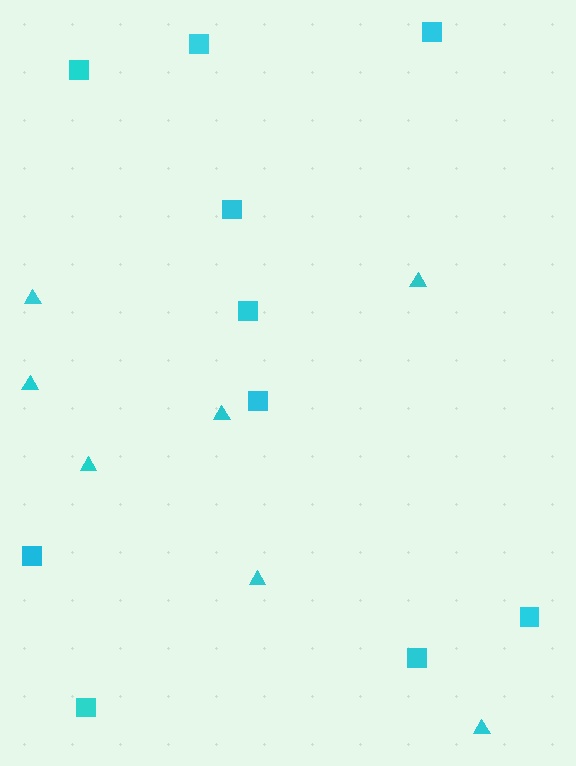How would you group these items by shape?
There are 2 groups: one group of triangles (7) and one group of squares (10).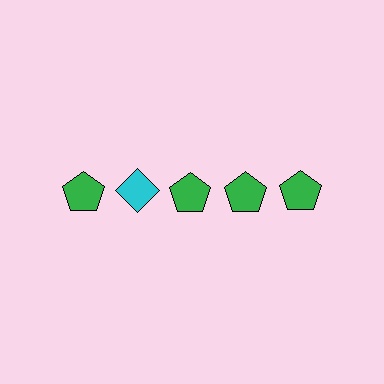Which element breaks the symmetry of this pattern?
The cyan diamond in the top row, second from left column breaks the symmetry. All other shapes are green pentagons.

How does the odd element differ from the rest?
It differs in both color (cyan instead of green) and shape (diamond instead of pentagon).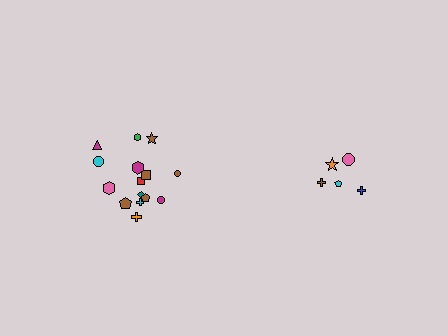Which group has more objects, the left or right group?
The left group.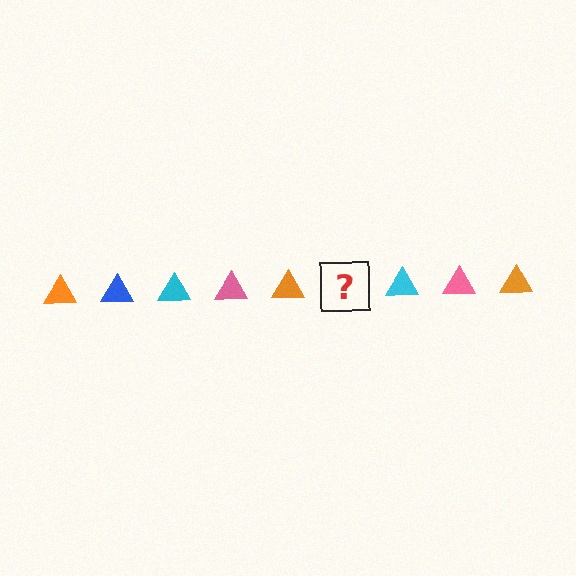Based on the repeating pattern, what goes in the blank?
The blank should be a blue triangle.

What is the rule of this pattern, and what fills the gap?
The rule is that the pattern cycles through orange, blue, cyan, pink triangles. The gap should be filled with a blue triangle.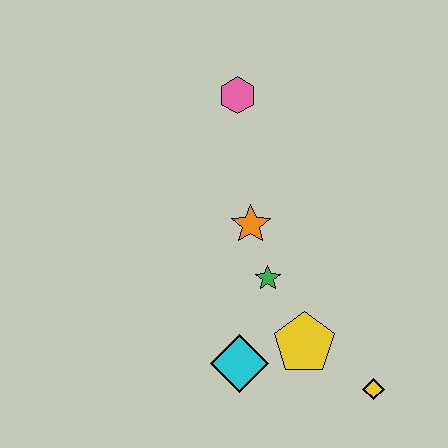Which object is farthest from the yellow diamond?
The pink hexagon is farthest from the yellow diamond.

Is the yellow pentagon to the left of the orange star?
No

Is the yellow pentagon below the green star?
Yes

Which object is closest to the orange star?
The green star is closest to the orange star.